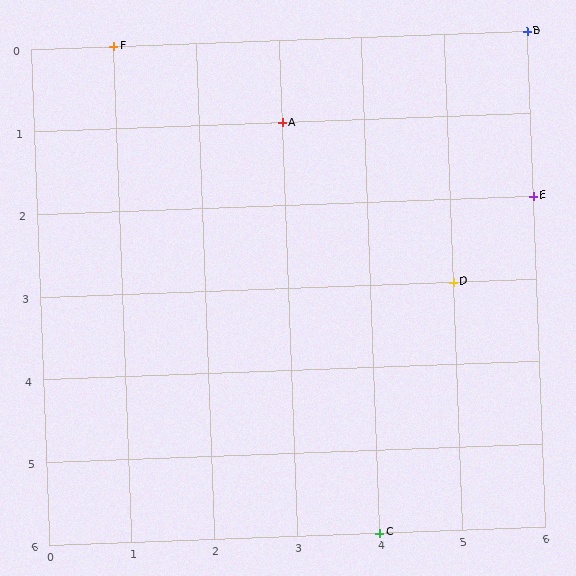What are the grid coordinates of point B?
Point B is at grid coordinates (6, 0).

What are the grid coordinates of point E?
Point E is at grid coordinates (6, 2).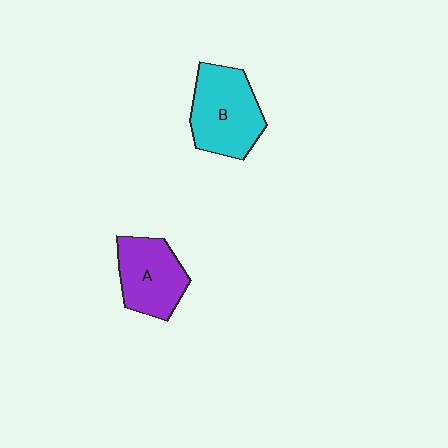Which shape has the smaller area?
Shape A (purple).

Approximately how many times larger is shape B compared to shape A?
Approximately 1.2 times.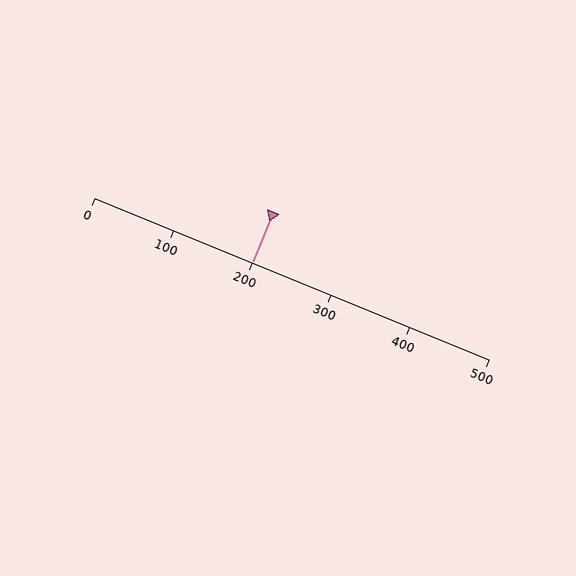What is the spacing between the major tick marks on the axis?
The major ticks are spaced 100 apart.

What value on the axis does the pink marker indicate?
The marker indicates approximately 200.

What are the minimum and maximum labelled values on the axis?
The axis runs from 0 to 500.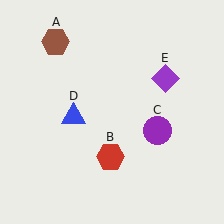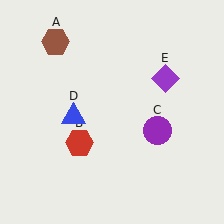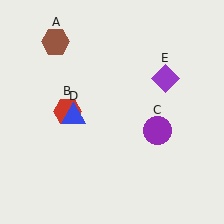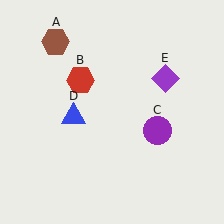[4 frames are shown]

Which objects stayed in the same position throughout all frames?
Brown hexagon (object A) and purple circle (object C) and blue triangle (object D) and purple diamond (object E) remained stationary.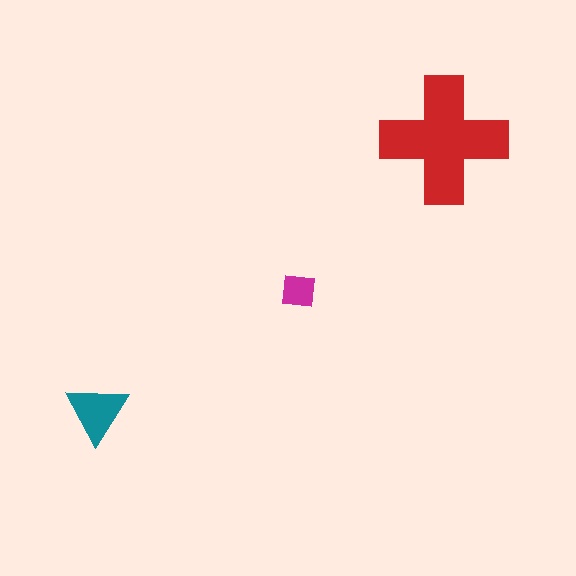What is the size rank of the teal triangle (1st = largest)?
2nd.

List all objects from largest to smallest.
The red cross, the teal triangle, the magenta square.